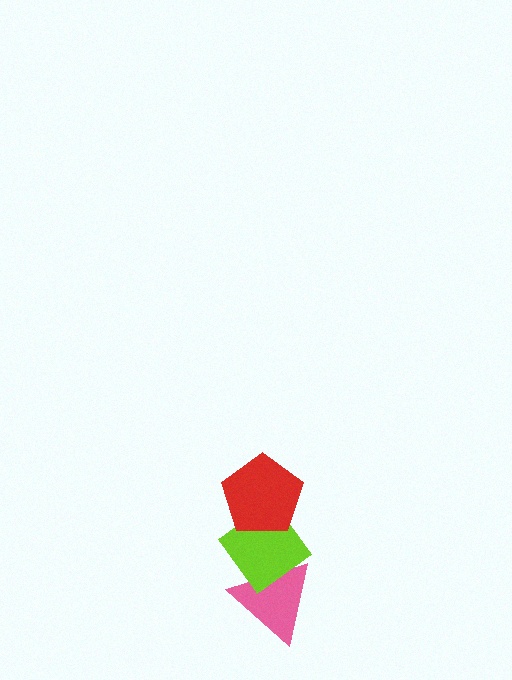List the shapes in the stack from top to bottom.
From top to bottom: the red pentagon, the lime diamond, the pink triangle.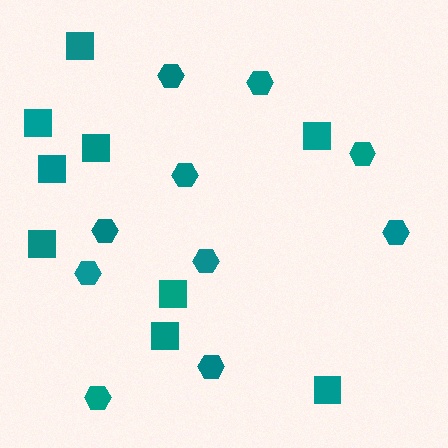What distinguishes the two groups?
There are 2 groups: one group of squares (9) and one group of hexagons (10).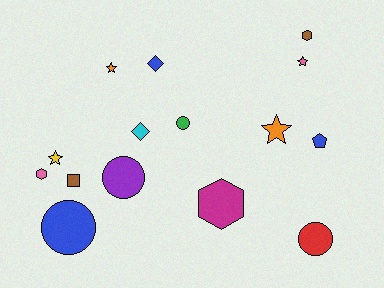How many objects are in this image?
There are 15 objects.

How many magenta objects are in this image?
There is 1 magenta object.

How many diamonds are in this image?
There are 2 diamonds.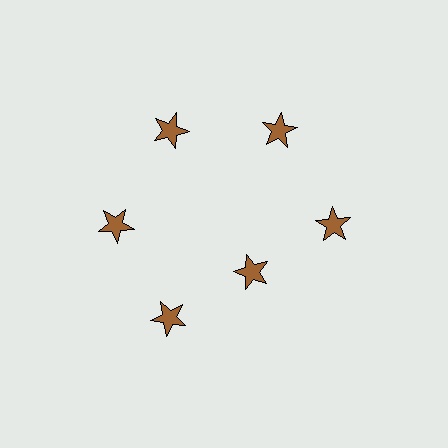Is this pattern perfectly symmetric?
No. The 6 brown stars are arranged in a ring, but one element near the 5 o'clock position is pulled inward toward the center, breaking the 6-fold rotational symmetry.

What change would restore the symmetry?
The symmetry would be restored by moving it outward, back onto the ring so that all 6 stars sit at equal angles and equal distance from the center.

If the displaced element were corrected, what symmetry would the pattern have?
It would have 6-fold rotational symmetry — the pattern would map onto itself every 60 degrees.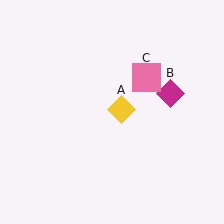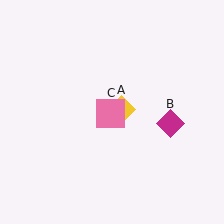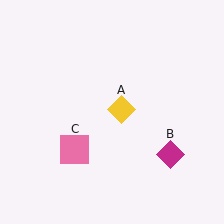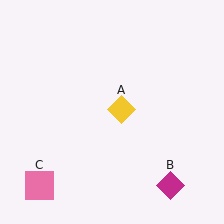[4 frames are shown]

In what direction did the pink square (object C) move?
The pink square (object C) moved down and to the left.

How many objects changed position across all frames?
2 objects changed position: magenta diamond (object B), pink square (object C).